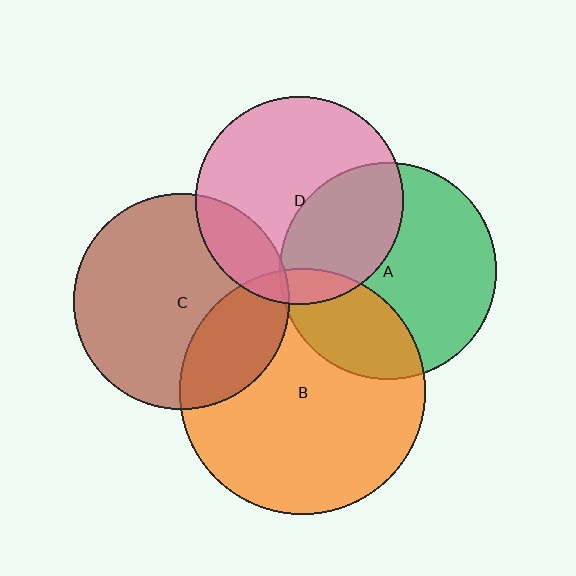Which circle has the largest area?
Circle B (orange).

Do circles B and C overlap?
Yes.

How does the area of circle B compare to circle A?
Approximately 1.3 times.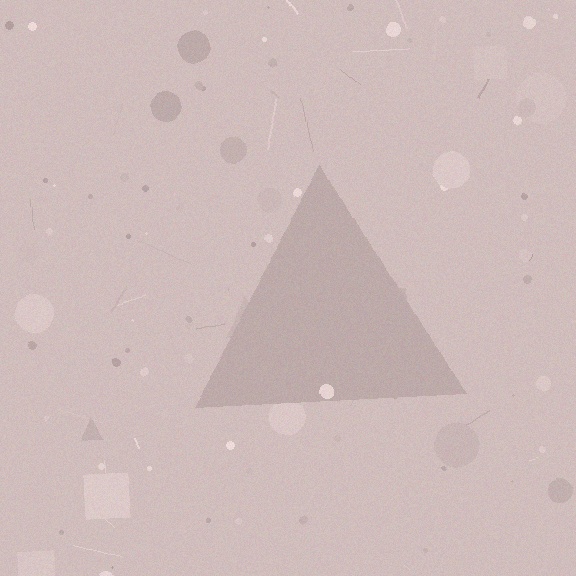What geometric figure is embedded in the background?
A triangle is embedded in the background.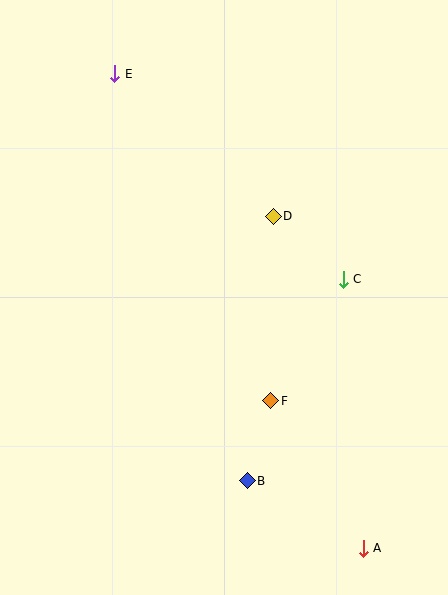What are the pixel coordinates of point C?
Point C is at (343, 279).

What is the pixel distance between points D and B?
The distance between D and B is 266 pixels.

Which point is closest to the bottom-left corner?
Point B is closest to the bottom-left corner.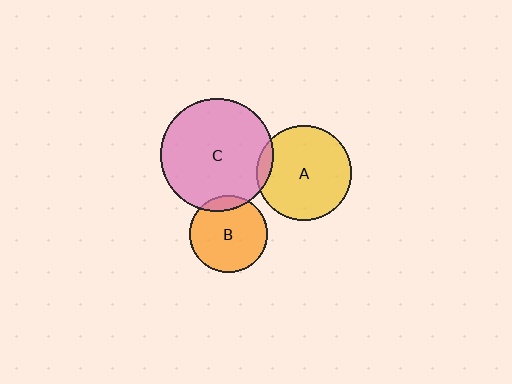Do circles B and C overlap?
Yes.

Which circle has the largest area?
Circle C (pink).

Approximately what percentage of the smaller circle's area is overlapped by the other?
Approximately 10%.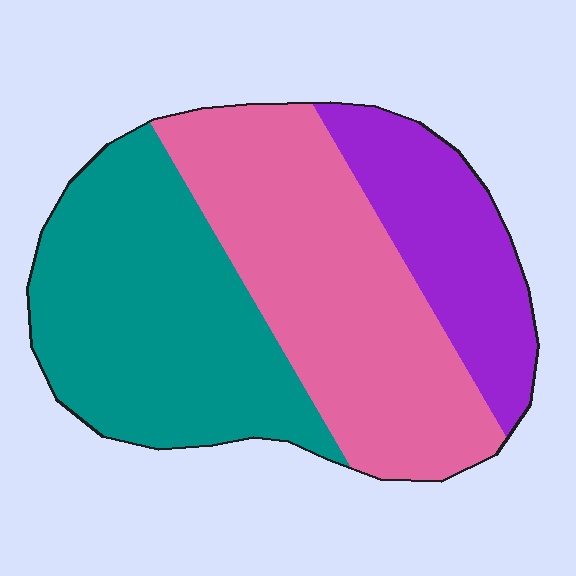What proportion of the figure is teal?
Teal takes up about two fifths (2/5) of the figure.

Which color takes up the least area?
Purple, at roughly 20%.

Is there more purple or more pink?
Pink.